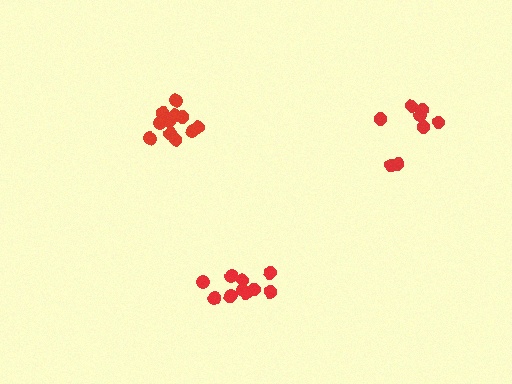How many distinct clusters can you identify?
There are 3 distinct clusters.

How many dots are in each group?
Group 1: 11 dots, Group 2: 11 dots, Group 3: 8 dots (30 total).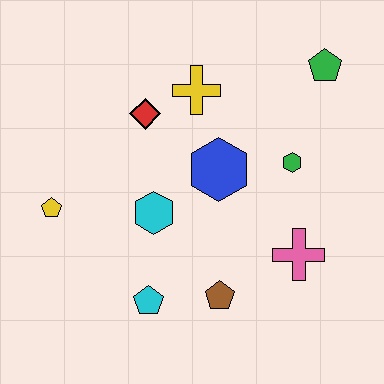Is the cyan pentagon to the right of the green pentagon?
No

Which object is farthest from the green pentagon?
The yellow pentagon is farthest from the green pentagon.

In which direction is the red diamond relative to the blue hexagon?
The red diamond is to the left of the blue hexagon.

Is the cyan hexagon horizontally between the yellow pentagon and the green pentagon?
Yes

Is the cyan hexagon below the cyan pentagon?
No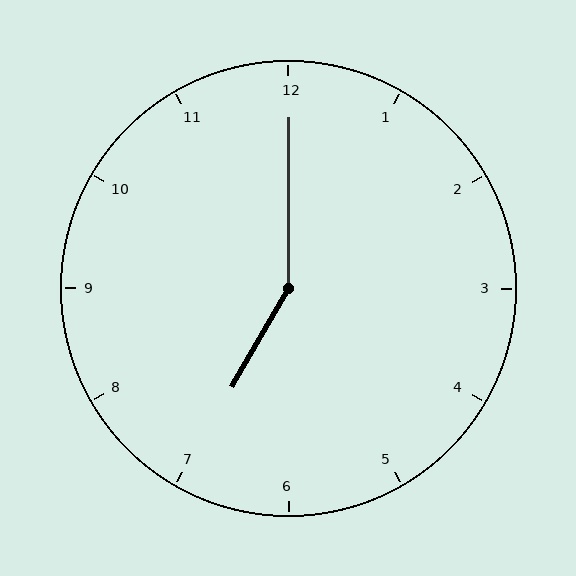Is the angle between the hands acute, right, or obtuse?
It is obtuse.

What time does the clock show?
7:00.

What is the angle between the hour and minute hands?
Approximately 150 degrees.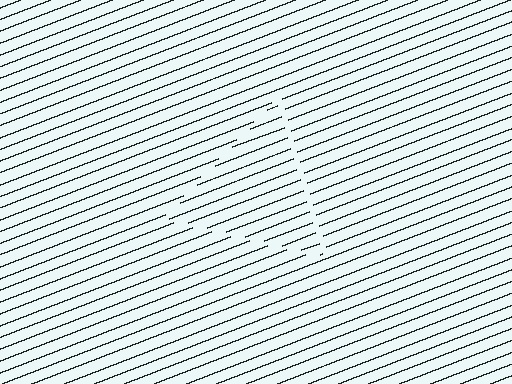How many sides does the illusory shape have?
3 sides — the line-ends trace a triangle.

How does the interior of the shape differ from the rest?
The interior of the shape contains the same grating, shifted by half a period — the contour is defined by the phase discontinuity where line-ends from the inner and outer gratings abut.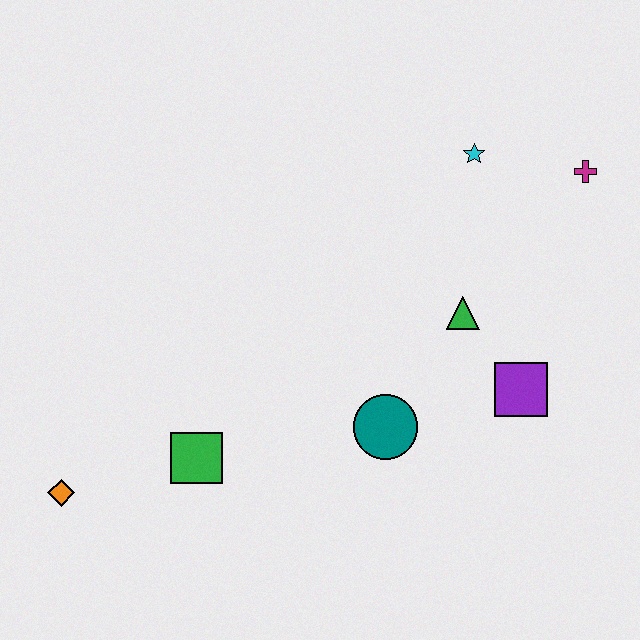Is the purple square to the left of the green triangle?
No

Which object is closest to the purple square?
The green triangle is closest to the purple square.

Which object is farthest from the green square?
The magenta cross is farthest from the green square.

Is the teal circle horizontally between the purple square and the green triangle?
No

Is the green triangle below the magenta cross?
Yes